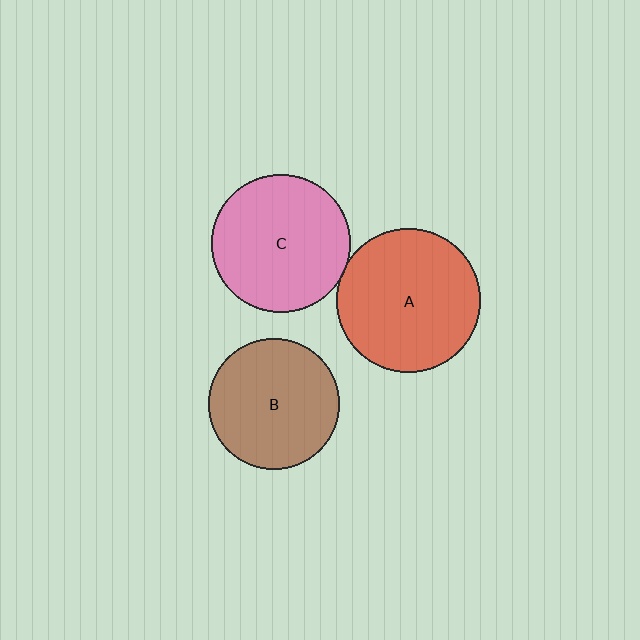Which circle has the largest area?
Circle A (red).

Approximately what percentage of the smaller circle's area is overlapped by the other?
Approximately 5%.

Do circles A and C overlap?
Yes.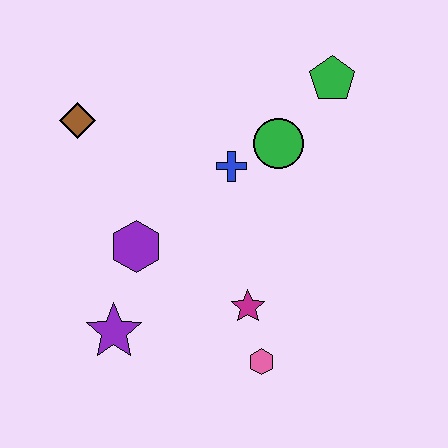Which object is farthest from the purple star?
The green pentagon is farthest from the purple star.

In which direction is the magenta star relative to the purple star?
The magenta star is to the right of the purple star.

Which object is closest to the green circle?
The blue cross is closest to the green circle.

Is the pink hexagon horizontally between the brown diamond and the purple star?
No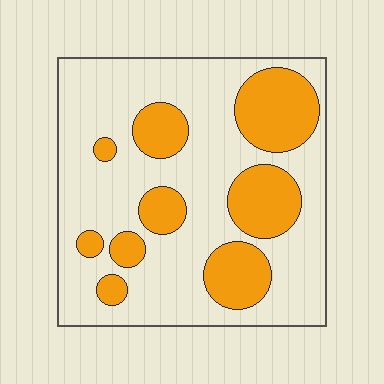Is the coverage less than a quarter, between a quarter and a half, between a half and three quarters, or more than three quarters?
Between a quarter and a half.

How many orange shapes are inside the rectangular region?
9.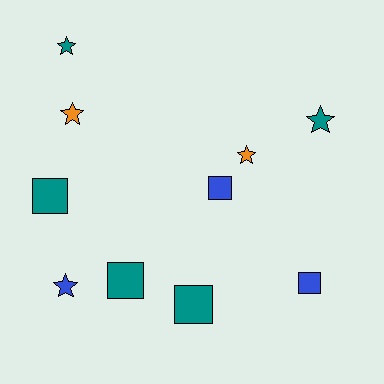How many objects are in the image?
There are 10 objects.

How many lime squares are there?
There are no lime squares.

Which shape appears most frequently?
Star, with 5 objects.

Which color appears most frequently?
Teal, with 5 objects.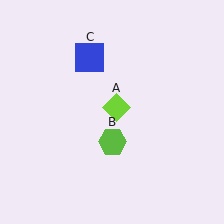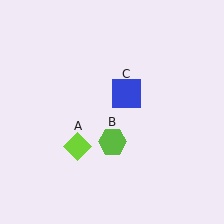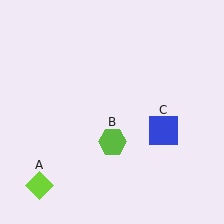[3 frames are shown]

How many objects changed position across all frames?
2 objects changed position: lime diamond (object A), blue square (object C).